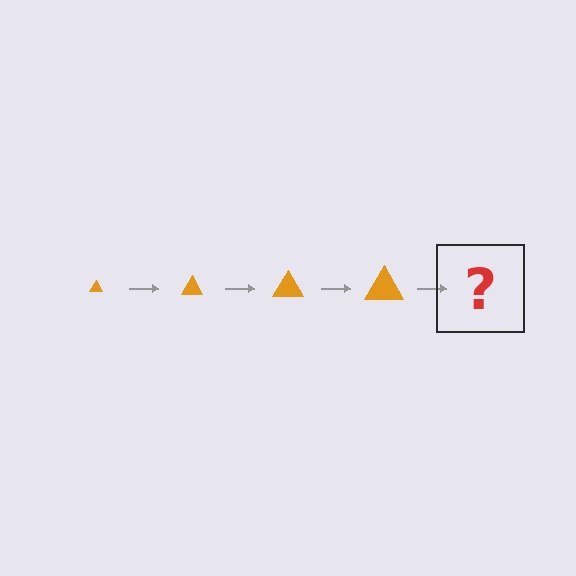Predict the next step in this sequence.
The next step is an orange triangle, larger than the previous one.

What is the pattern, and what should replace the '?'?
The pattern is that the triangle gets progressively larger each step. The '?' should be an orange triangle, larger than the previous one.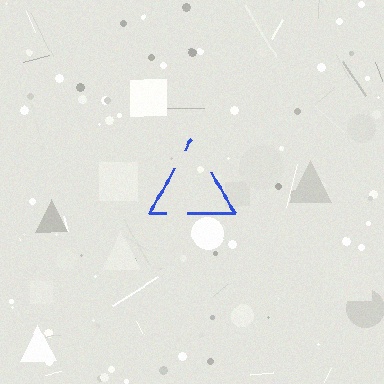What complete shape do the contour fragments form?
The contour fragments form a triangle.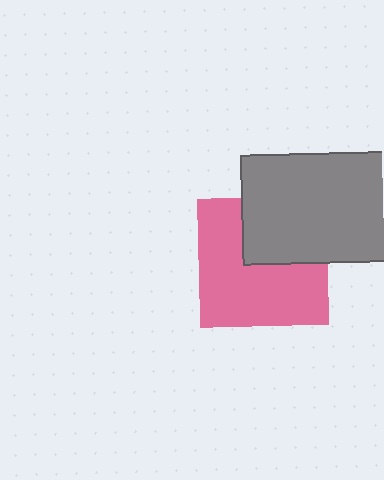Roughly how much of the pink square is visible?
About half of it is visible (roughly 65%).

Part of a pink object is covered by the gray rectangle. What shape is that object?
It is a square.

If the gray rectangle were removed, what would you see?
You would see the complete pink square.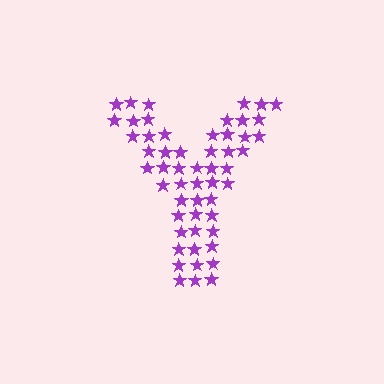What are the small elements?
The small elements are stars.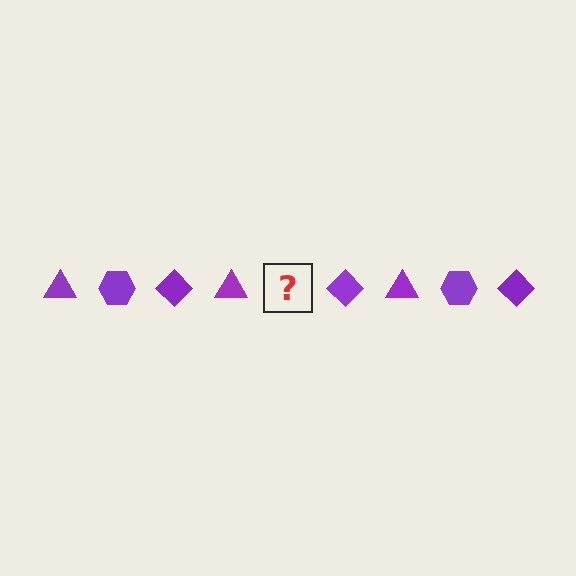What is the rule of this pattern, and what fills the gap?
The rule is that the pattern cycles through triangle, hexagon, diamond shapes in purple. The gap should be filled with a purple hexagon.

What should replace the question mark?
The question mark should be replaced with a purple hexagon.